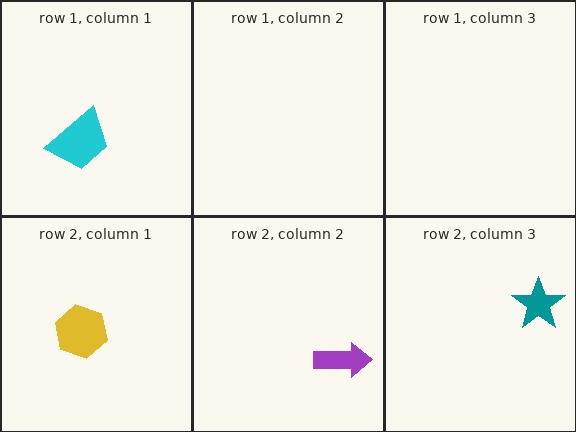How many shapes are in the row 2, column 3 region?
1.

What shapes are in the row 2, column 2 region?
The purple arrow.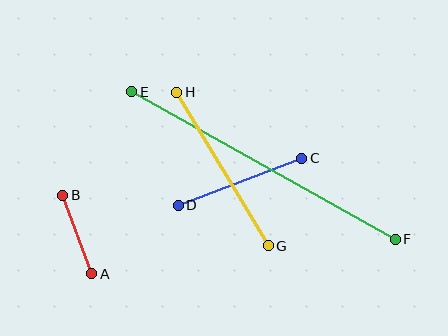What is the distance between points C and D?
The distance is approximately 132 pixels.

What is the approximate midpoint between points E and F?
The midpoint is at approximately (263, 166) pixels.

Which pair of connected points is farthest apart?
Points E and F are farthest apart.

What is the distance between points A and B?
The distance is approximately 83 pixels.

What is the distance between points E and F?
The distance is approximately 303 pixels.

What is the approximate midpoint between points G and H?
The midpoint is at approximately (223, 169) pixels.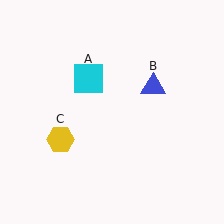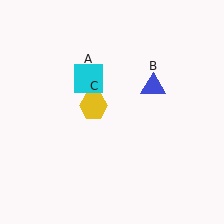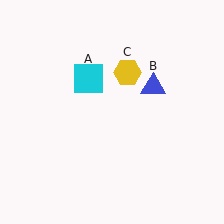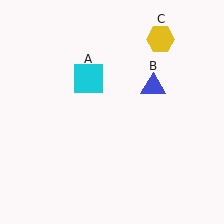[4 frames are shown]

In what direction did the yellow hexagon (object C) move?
The yellow hexagon (object C) moved up and to the right.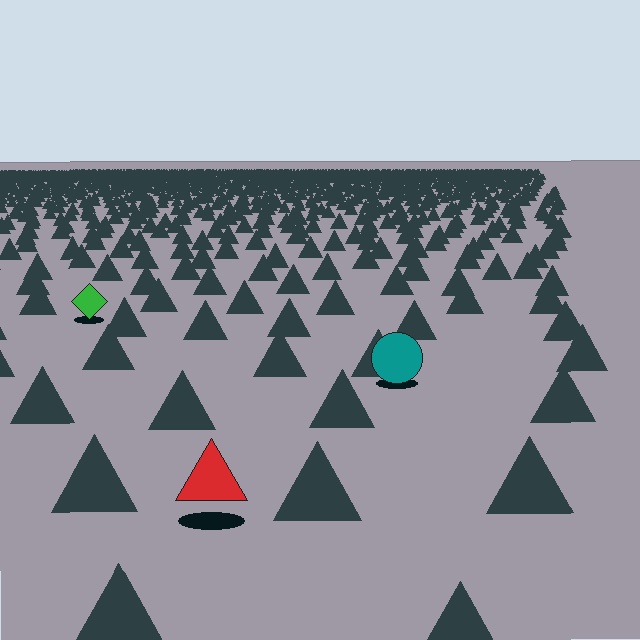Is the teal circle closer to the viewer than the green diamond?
Yes. The teal circle is closer — you can tell from the texture gradient: the ground texture is coarser near it.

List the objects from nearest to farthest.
From nearest to farthest: the red triangle, the teal circle, the green diamond.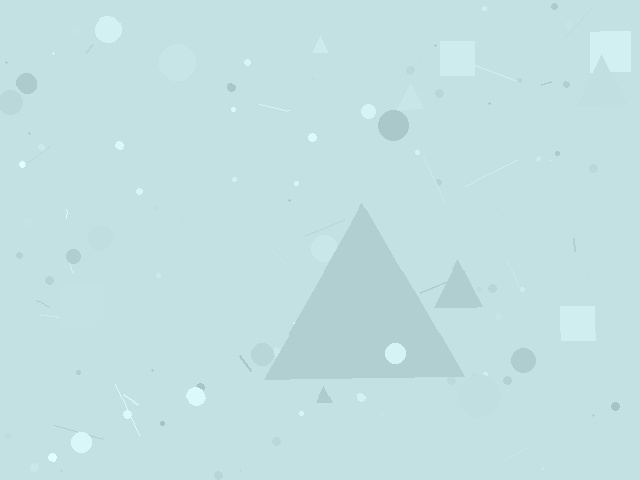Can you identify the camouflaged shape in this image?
The camouflaged shape is a triangle.